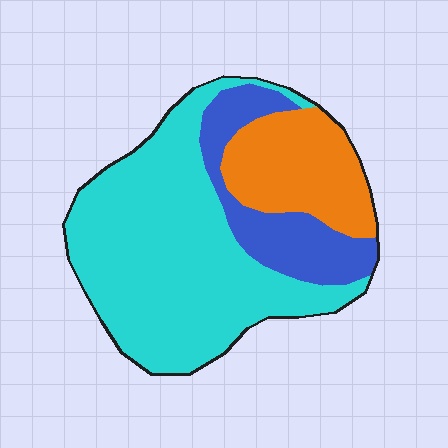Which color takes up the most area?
Cyan, at roughly 60%.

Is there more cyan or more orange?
Cyan.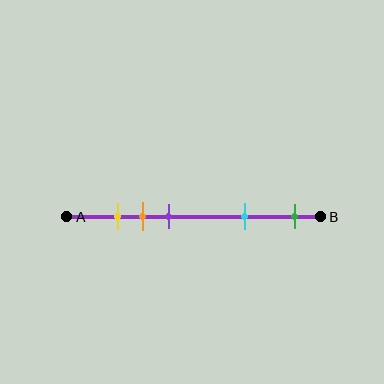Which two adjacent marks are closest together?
The yellow and orange marks are the closest adjacent pair.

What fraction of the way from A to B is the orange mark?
The orange mark is approximately 30% (0.3) of the way from A to B.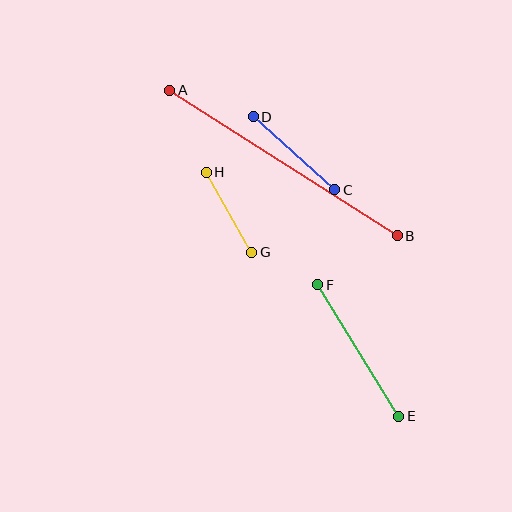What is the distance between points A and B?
The distance is approximately 270 pixels.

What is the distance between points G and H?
The distance is approximately 92 pixels.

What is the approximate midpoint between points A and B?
The midpoint is at approximately (284, 163) pixels.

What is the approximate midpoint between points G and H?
The midpoint is at approximately (229, 212) pixels.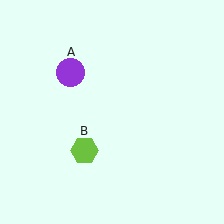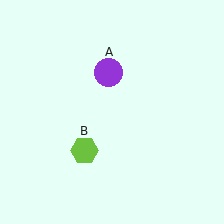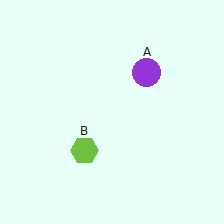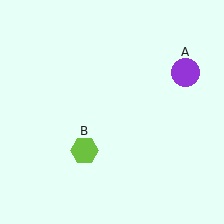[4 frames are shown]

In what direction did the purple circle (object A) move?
The purple circle (object A) moved right.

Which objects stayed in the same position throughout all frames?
Lime hexagon (object B) remained stationary.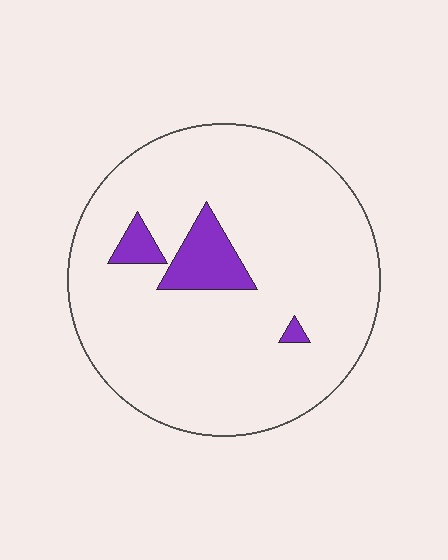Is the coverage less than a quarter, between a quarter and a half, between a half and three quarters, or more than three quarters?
Less than a quarter.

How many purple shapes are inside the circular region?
3.